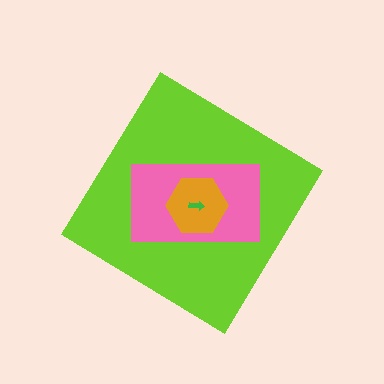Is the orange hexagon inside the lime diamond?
Yes.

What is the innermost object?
The green arrow.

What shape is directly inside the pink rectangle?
The orange hexagon.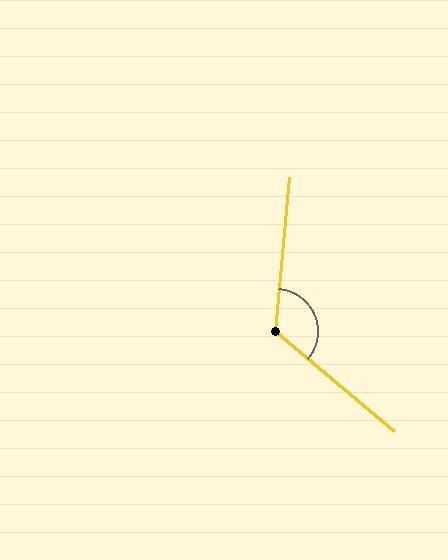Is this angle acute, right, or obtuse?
It is obtuse.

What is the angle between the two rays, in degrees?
Approximately 125 degrees.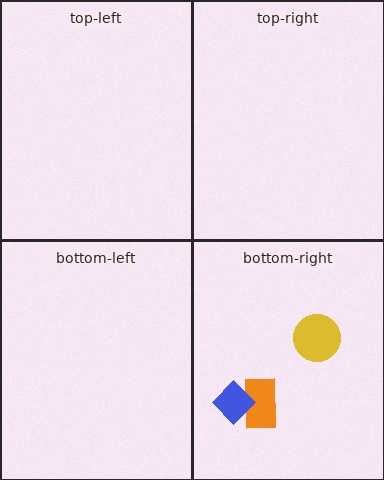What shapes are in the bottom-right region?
The orange rectangle, the yellow circle, the blue diamond.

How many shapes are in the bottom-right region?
3.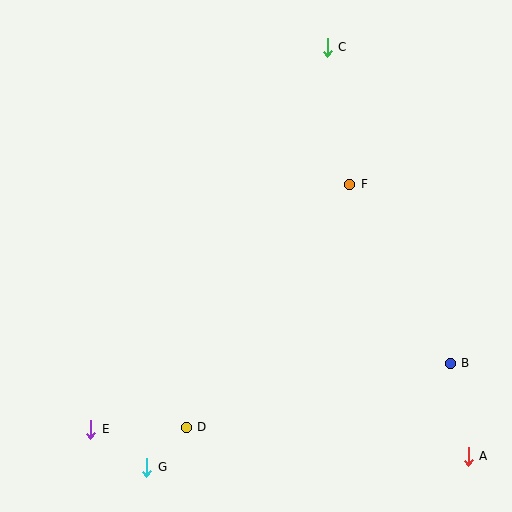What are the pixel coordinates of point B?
Point B is at (450, 363).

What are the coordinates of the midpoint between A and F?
The midpoint between A and F is at (409, 320).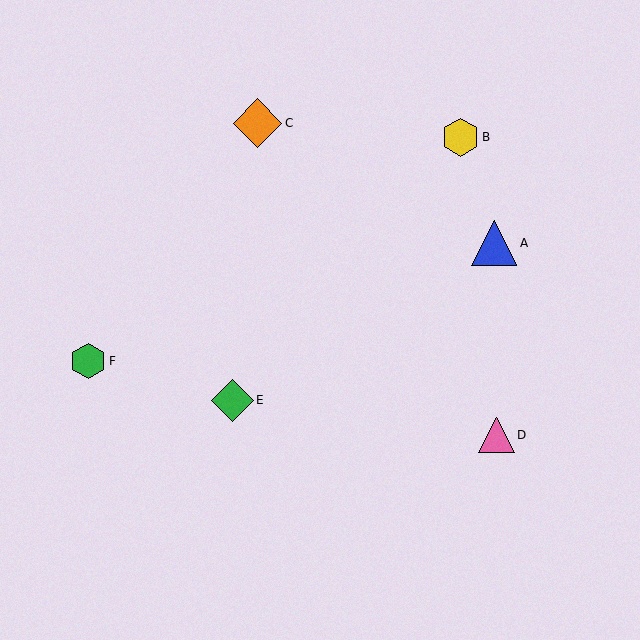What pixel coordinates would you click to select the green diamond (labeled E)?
Click at (232, 400) to select the green diamond E.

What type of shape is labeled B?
Shape B is a yellow hexagon.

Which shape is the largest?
The orange diamond (labeled C) is the largest.